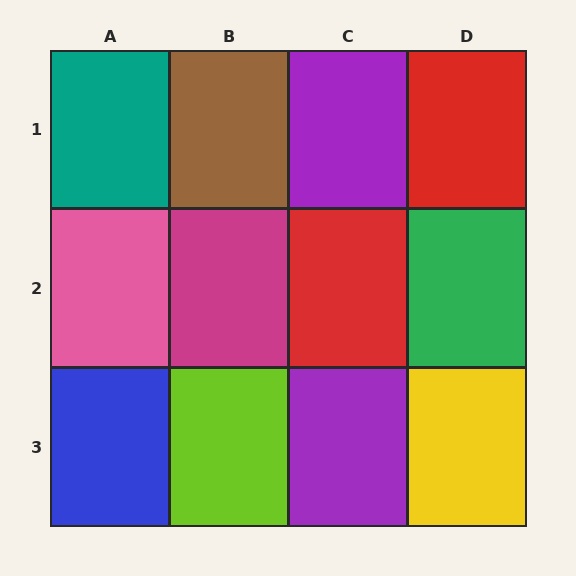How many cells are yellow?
1 cell is yellow.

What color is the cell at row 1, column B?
Brown.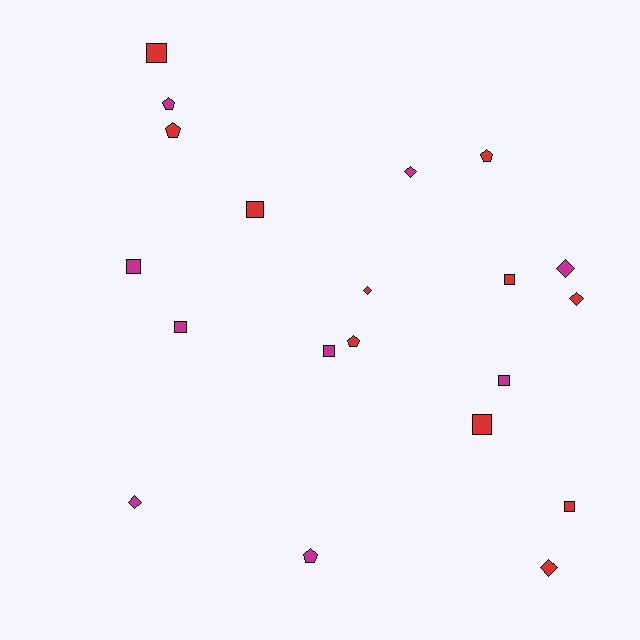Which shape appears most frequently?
Square, with 9 objects.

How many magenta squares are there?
There are 4 magenta squares.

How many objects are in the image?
There are 20 objects.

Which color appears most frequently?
Red, with 11 objects.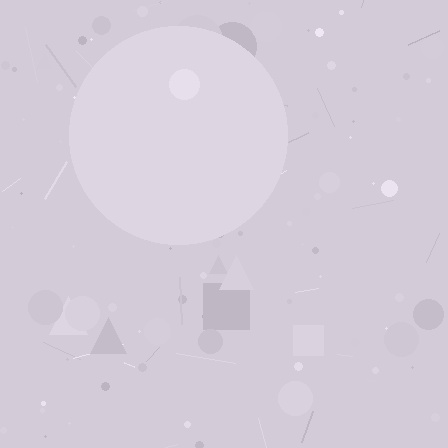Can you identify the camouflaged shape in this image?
The camouflaged shape is a circle.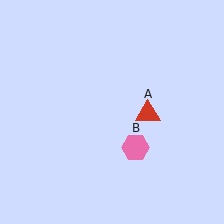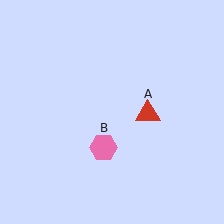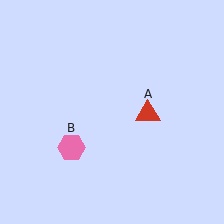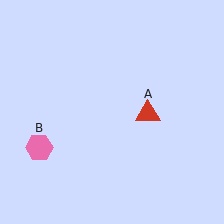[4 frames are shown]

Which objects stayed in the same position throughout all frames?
Red triangle (object A) remained stationary.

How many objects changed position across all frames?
1 object changed position: pink hexagon (object B).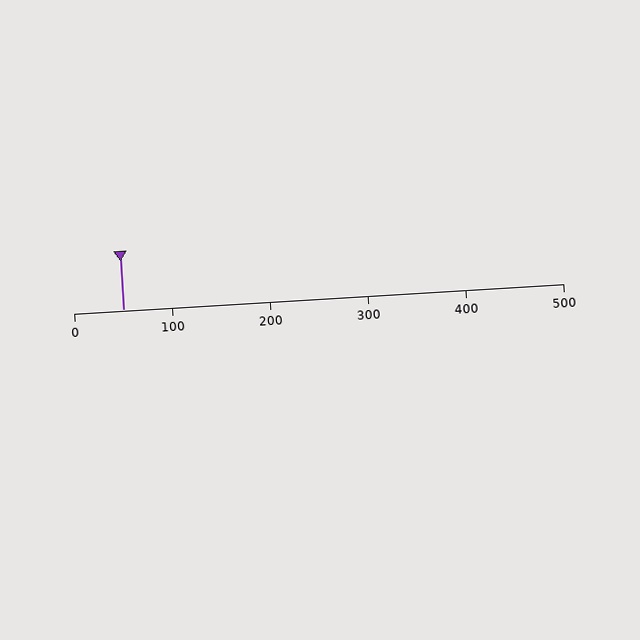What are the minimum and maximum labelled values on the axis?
The axis runs from 0 to 500.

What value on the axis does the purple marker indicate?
The marker indicates approximately 50.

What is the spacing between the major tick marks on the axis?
The major ticks are spaced 100 apart.